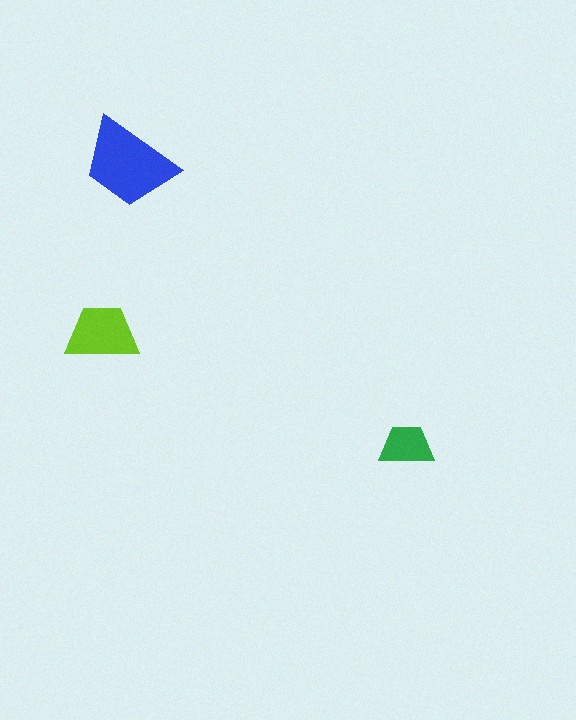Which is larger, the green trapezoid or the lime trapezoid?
The lime one.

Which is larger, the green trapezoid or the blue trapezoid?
The blue one.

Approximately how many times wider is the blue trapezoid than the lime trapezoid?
About 1.5 times wider.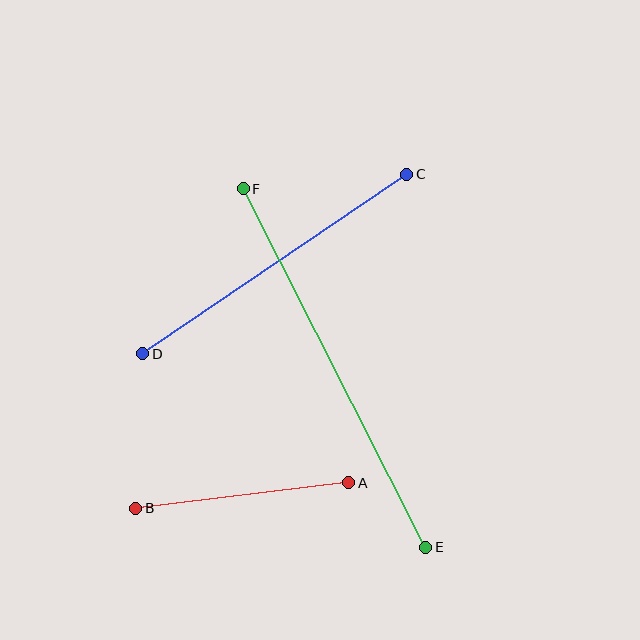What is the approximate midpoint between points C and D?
The midpoint is at approximately (275, 264) pixels.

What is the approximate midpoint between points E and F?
The midpoint is at approximately (335, 368) pixels.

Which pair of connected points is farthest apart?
Points E and F are farthest apart.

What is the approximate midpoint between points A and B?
The midpoint is at approximately (242, 496) pixels.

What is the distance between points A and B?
The distance is approximately 215 pixels.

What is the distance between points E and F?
The distance is approximately 402 pixels.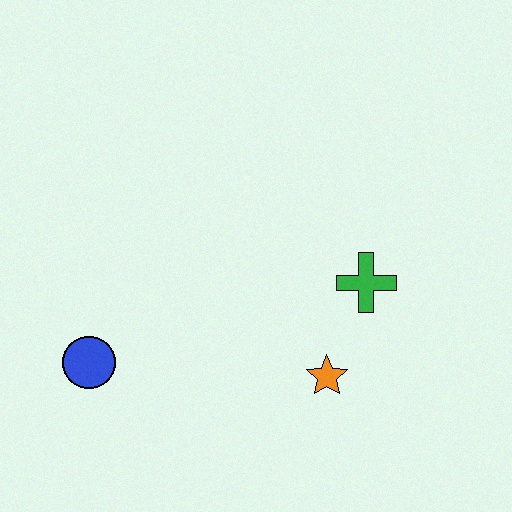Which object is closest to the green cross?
The orange star is closest to the green cross.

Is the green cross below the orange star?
No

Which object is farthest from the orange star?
The blue circle is farthest from the orange star.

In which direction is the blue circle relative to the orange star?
The blue circle is to the left of the orange star.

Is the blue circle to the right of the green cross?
No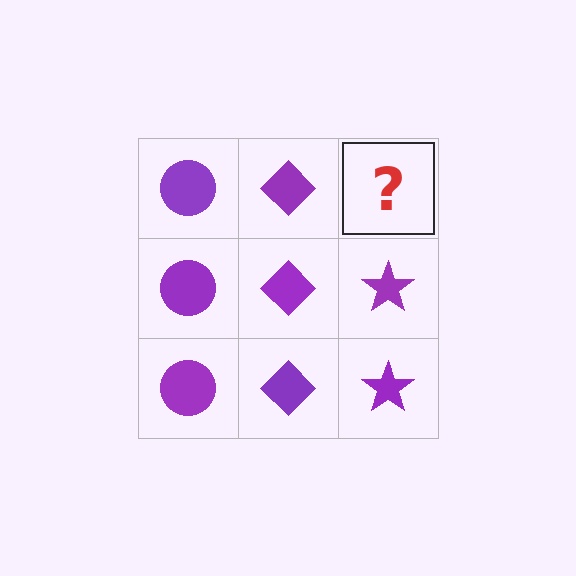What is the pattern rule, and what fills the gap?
The rule is that each column has a consistent shape. The gap should be filled with a purple star.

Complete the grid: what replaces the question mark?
The question mark should be replaced with a purple star.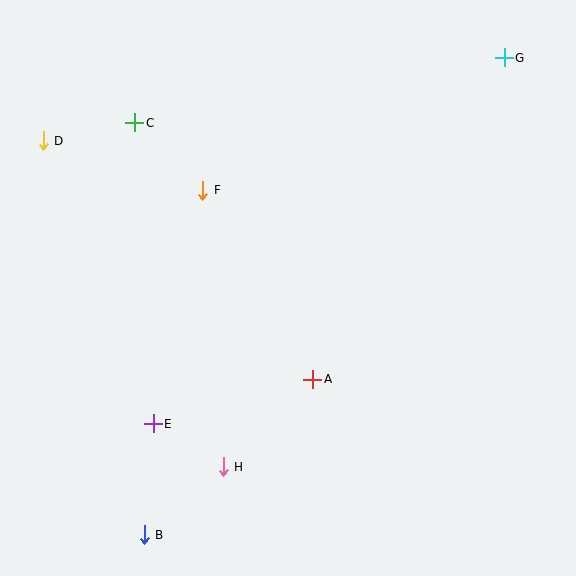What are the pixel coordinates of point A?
Point A is at (313, 379).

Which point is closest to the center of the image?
Point A at (313, 379) is closest to the center.